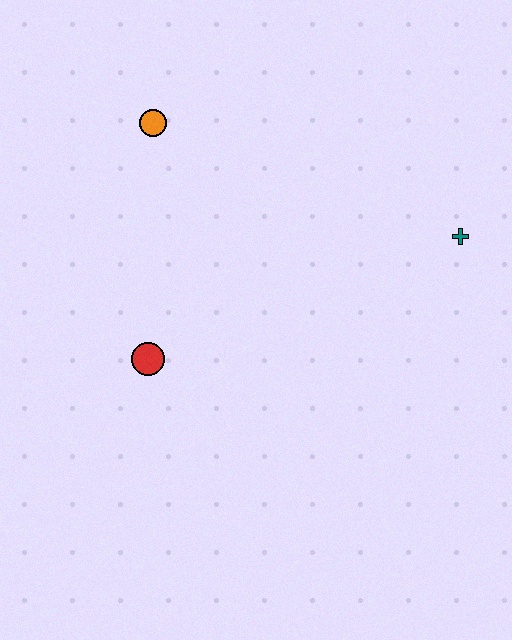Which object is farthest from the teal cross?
The red circle is farthest from the teal cross.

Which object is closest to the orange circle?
The red circle is closest to the orange circle.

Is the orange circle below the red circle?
No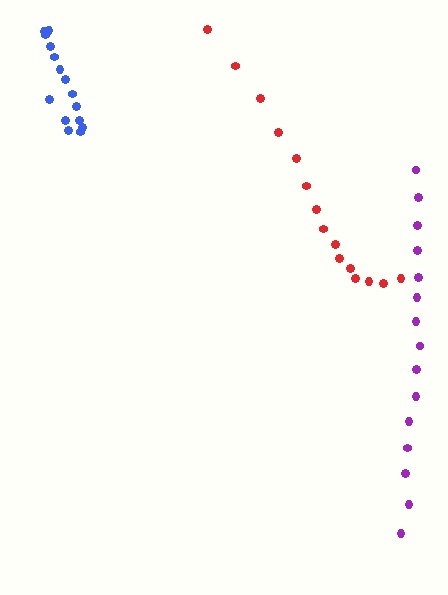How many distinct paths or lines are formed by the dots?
There are 3 distinct paths.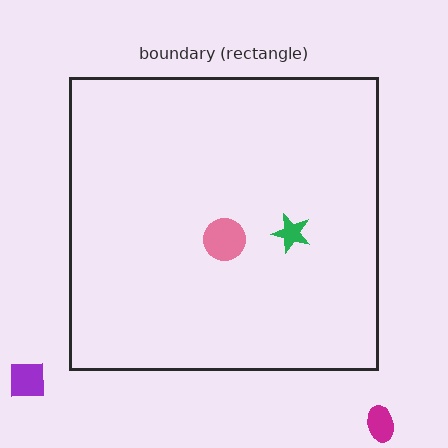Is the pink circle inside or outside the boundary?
Inside.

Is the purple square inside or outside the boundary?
Outside.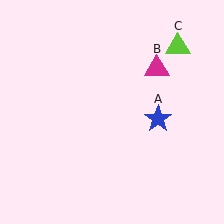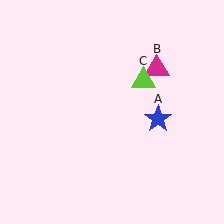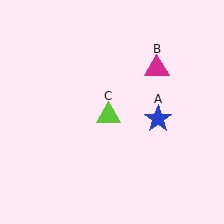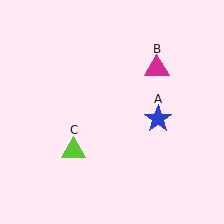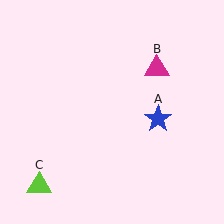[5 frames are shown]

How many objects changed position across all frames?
1 object changed position: lime triangle (object C).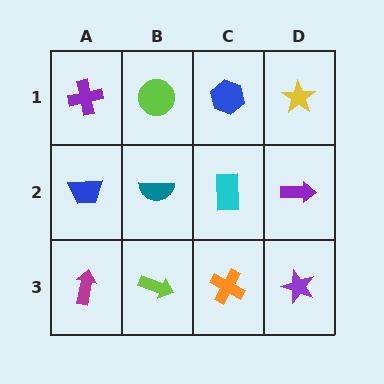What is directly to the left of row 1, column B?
A purple cross.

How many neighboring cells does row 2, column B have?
4.